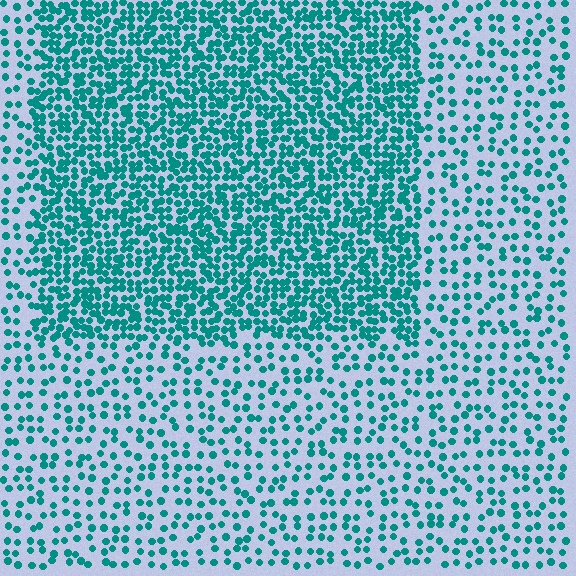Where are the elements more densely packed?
The elements are more densely packed inside the rectangle boundary.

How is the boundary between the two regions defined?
The boundary is defined by a change in element density (approximately 2.3x ratio). All elements are the same color, size, and shape.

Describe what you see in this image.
The image contains small teal elements arranged at two different densities. A rectangle-shaped region is visible where the elements are more densely packed than the surrounding area.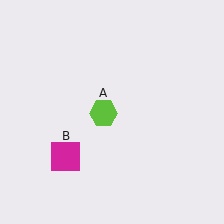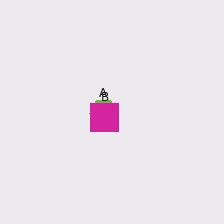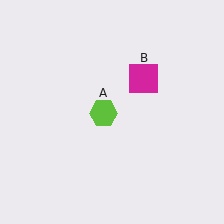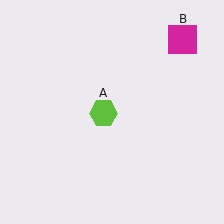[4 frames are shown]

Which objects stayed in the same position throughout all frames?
Lime hexagon (object A) remained stationary.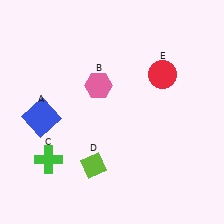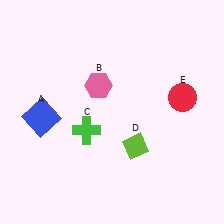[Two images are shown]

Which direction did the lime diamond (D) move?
The lime diamond (D) moved right.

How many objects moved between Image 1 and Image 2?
3 objects moved between the two images.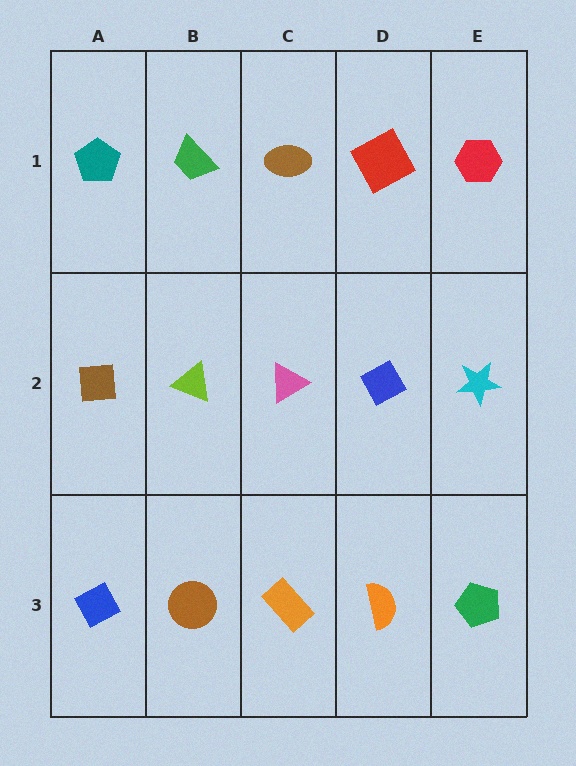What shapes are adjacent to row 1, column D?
A blue diamond (row 2, column D), a brown ellipse (row 1, column C), a red hexagon (row 1, column E).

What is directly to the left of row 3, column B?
A blue diamond.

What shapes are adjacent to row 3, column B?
A lime triangle (row 2, column B), a blue diamond (row 3, column A), an orange rectangle (row 3, column C).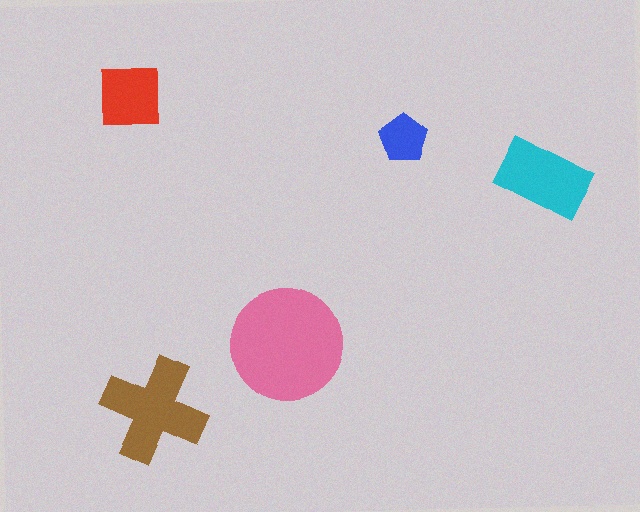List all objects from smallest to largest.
The blue pentagon, the red square, the cyan rectangle, the brown cross, the pink circle.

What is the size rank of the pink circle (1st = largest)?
1st.